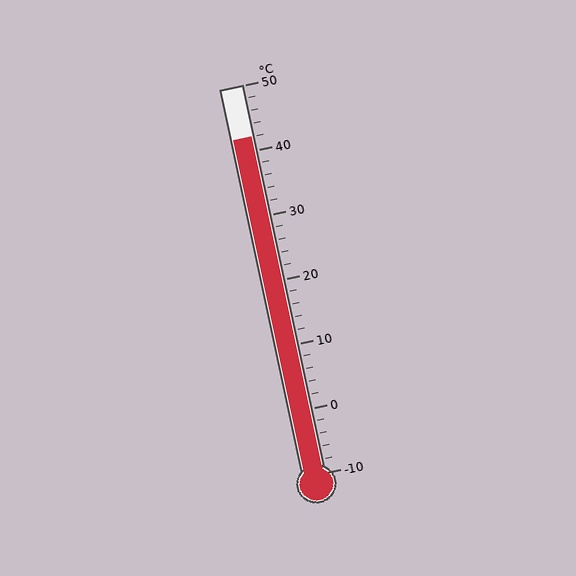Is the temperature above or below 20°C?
The temperature is above 20°C.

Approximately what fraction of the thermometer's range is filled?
The thermometer is filled to approximately 85% of its range.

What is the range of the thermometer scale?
The thermometer scale ranges from -10°C to 50°C.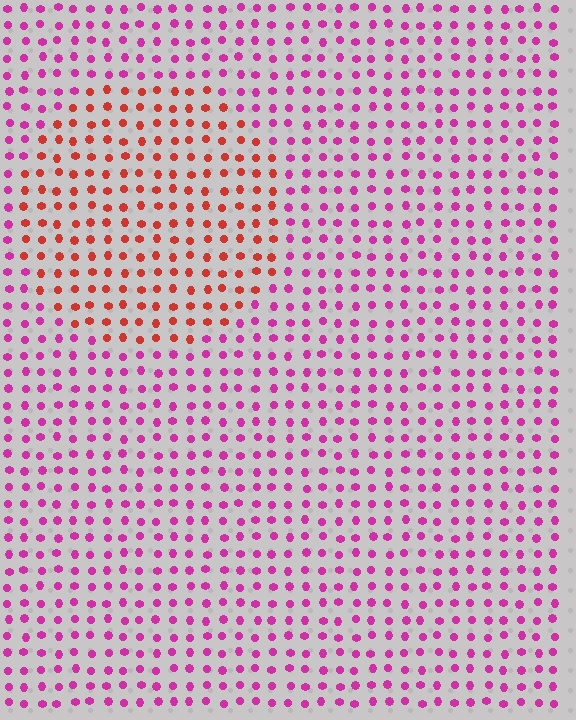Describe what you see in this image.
The image is filled with small magenta elements in a uniform arrangement. A circle-shaped region is visible where the elements are tinted to a slightly different hue, forming a subtle color boundary.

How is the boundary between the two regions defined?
The boundary is defined purely by a slight shift in hue (about 47 degrees). Spacing, size, and orientation are identical on both sides.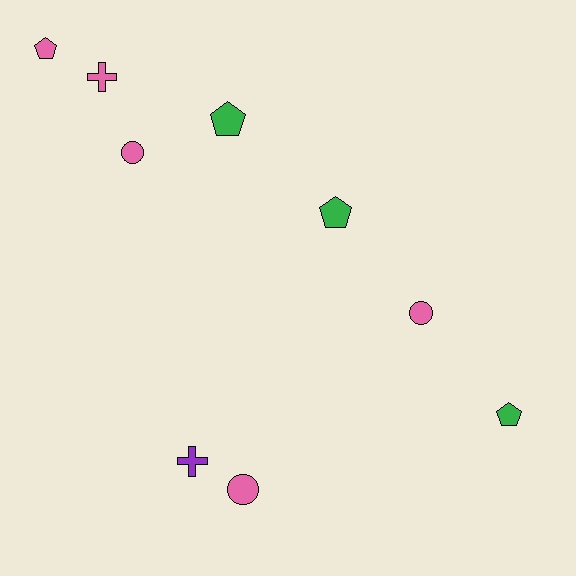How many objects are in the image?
There are 9 objects.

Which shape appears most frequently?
Pentagon, with 4 objects.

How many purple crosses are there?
There is 1 purple cross.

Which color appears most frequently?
Pink, with 5 objects.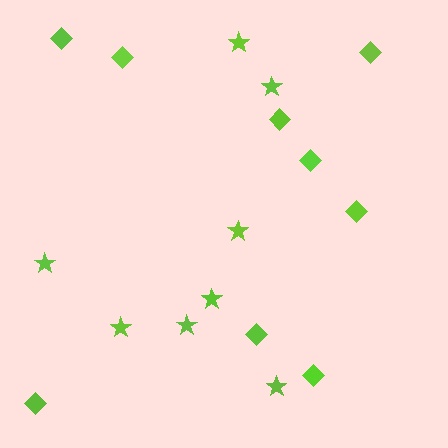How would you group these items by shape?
There are 2 groups: one group of diamonds (9) and one group of stars (8).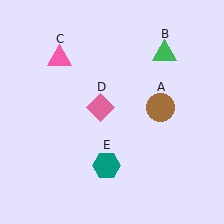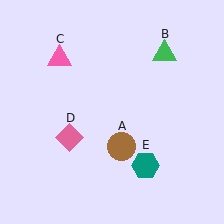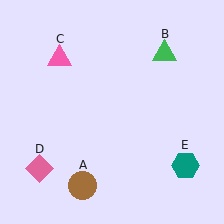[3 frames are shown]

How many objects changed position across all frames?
3 objects changed position: brown circle (object A), pink diamond (object D), teal hexagon (object E).